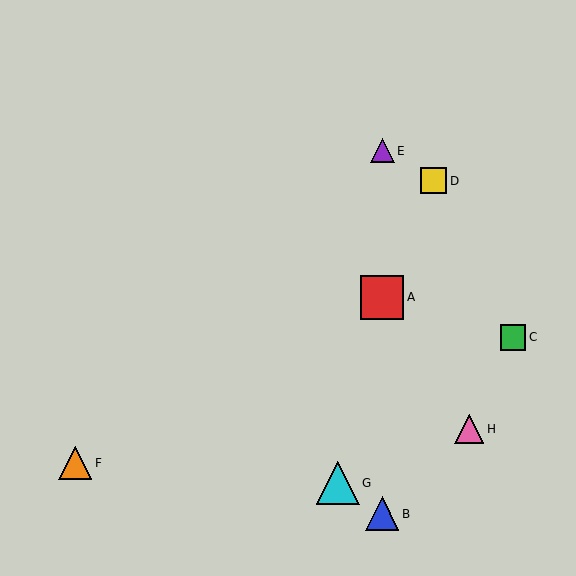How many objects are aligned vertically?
3 objects (A, B, E) are aligned vertically.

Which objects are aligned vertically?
Objects A, B, E are aligned vertically.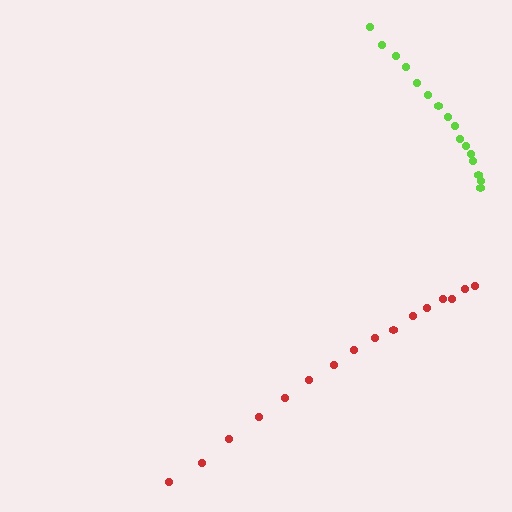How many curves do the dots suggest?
There are 2 distinct paths.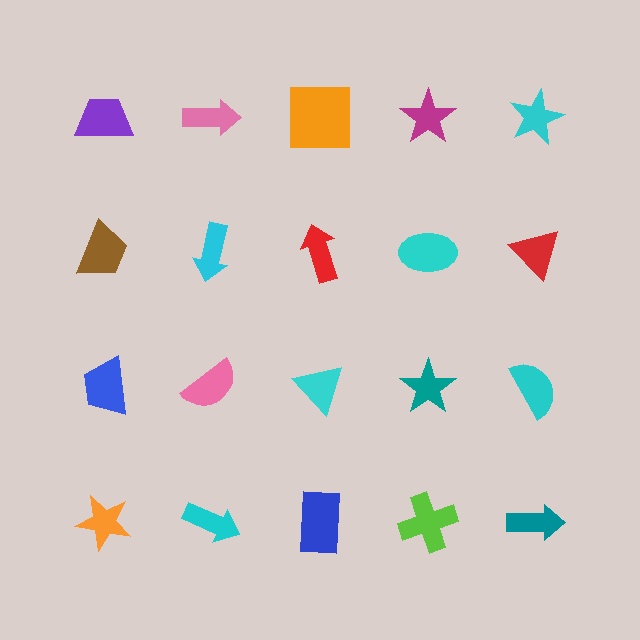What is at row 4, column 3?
A blue rectangle.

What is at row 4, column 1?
An orange star.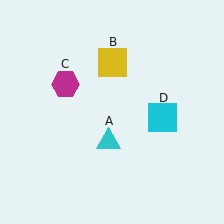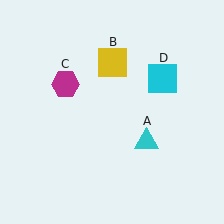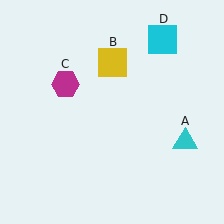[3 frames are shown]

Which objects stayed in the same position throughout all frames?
Yellow square (object B) and magenta hexagon (object C) remained stationary.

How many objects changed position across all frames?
2 objects changed position: cyan triangle (object A), cyan square (object D).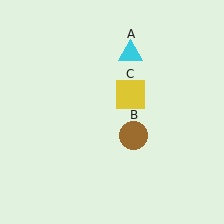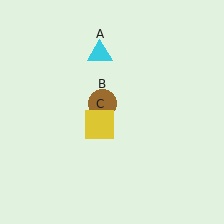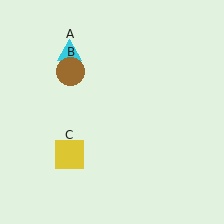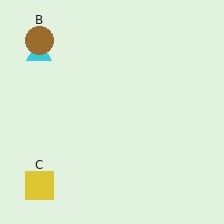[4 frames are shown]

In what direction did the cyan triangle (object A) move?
The cyan triangle (object A) moved left.